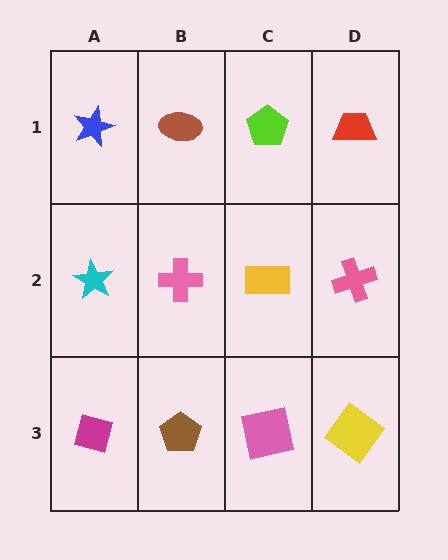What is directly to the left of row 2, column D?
A yellow rectangle.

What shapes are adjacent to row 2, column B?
A brown ellipse (row 1, column B), a brown pentagon (row 3, column B), a cyan star (row 2, column A), a yellow rectangle (row 2, column C).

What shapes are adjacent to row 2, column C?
A lime pentagon (row 1, column C), a pink square (row 3, column C), a pink cross (row 2, column B), a pink cross (row 2, column D).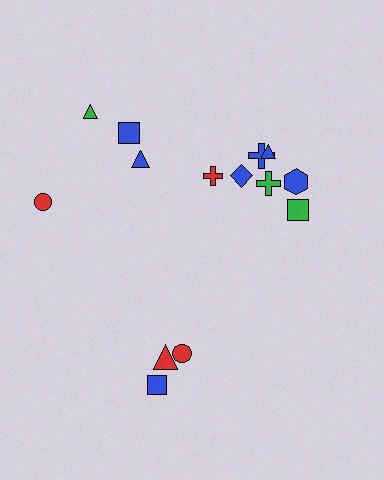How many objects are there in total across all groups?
There are 14 objects.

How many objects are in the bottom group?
There are 3 objects.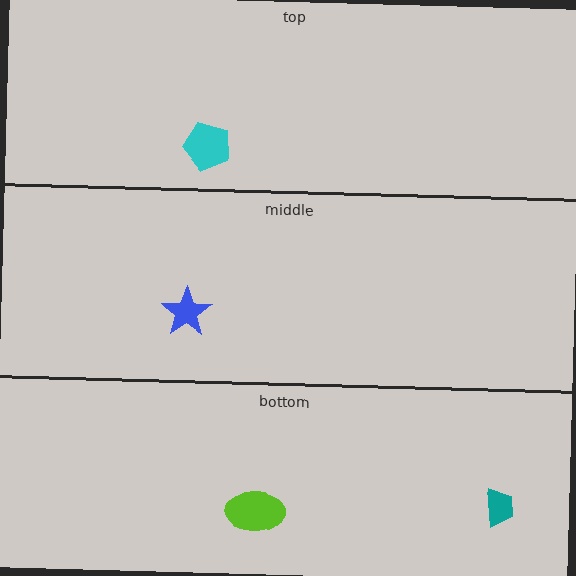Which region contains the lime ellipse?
The bottom region.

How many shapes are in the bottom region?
2.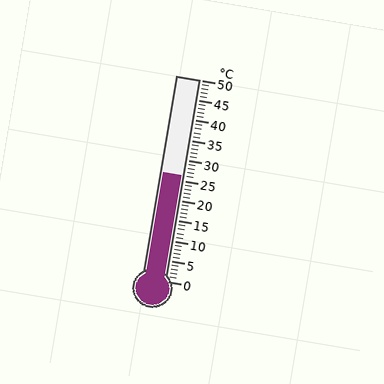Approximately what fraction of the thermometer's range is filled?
The thermometer is filled to approximately 50% of its range.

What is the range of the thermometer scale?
The thermometer scale ranges from 0°C to 50°C.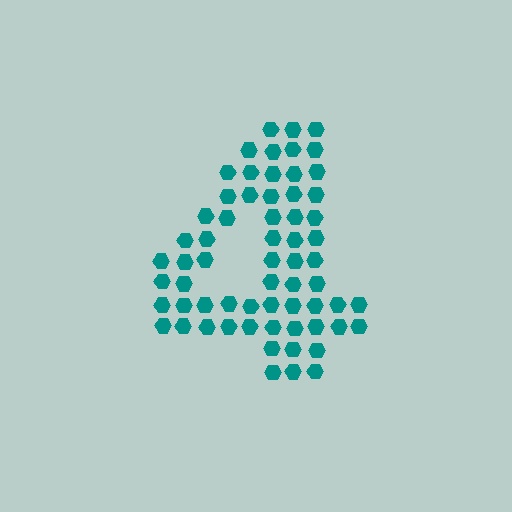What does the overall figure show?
The overall figure shows the digit 4.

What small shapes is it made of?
It is made of small hexagons.